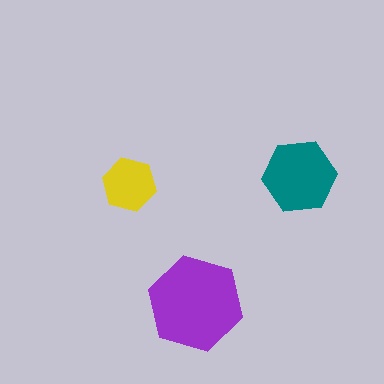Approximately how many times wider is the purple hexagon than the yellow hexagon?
About 2 times wider.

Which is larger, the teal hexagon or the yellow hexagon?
The teal one.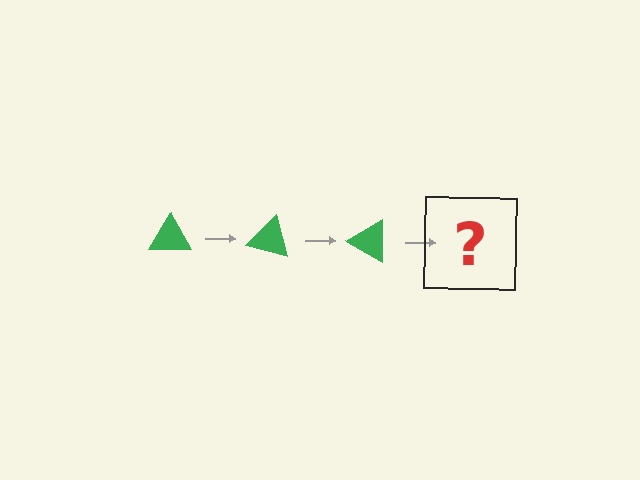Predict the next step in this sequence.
The next step is a green triangle rotated 45 degrees.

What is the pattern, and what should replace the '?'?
The pattern is that the triangle rotates 15 degrees each step. The '?' should be a green triangle rotated 45 degrees.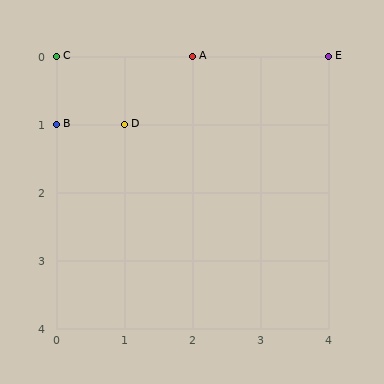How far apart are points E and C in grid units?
Points E and C are 4 columns apart.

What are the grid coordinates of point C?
Point C is at grid coordinates (0, 0).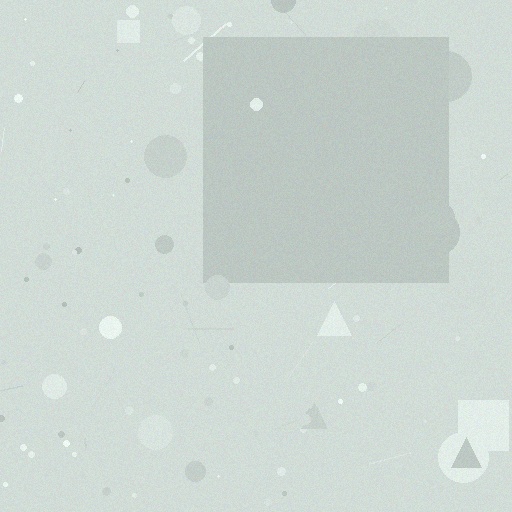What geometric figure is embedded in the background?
A square is embedded in the background.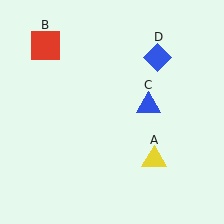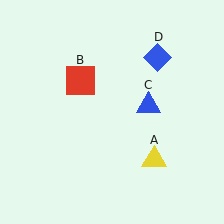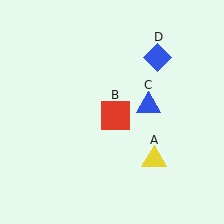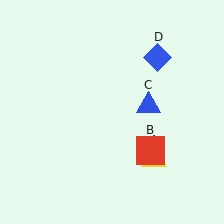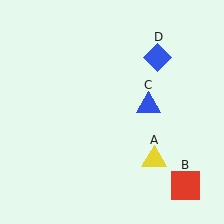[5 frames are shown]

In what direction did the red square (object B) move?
The red square (object B) moved down and to the right.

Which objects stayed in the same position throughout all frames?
Yellow triangle (object A) and blue triangle (object C) and blue diamond (object D) remained stationary.